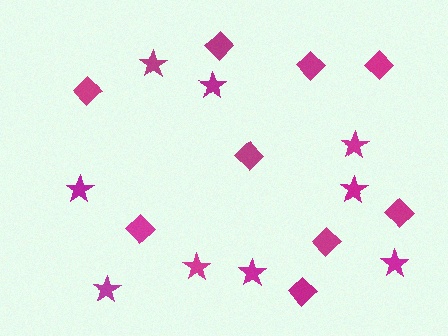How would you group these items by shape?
There are 2 groups: one group of diamonds (9) and one group of stars (9).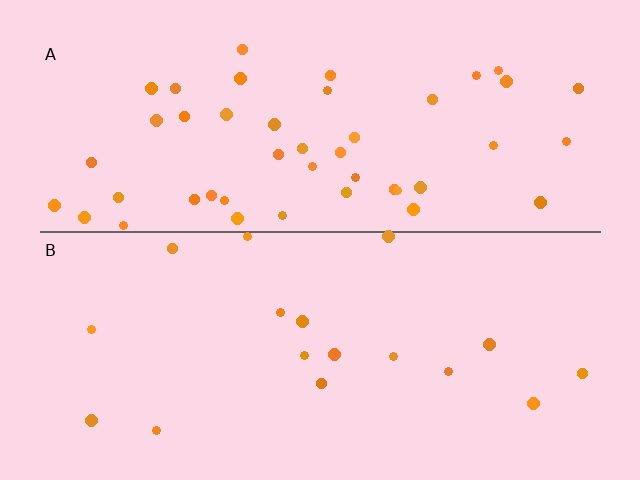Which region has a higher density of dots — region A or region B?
A (the top).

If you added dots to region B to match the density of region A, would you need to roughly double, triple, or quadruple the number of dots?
Approximately triple.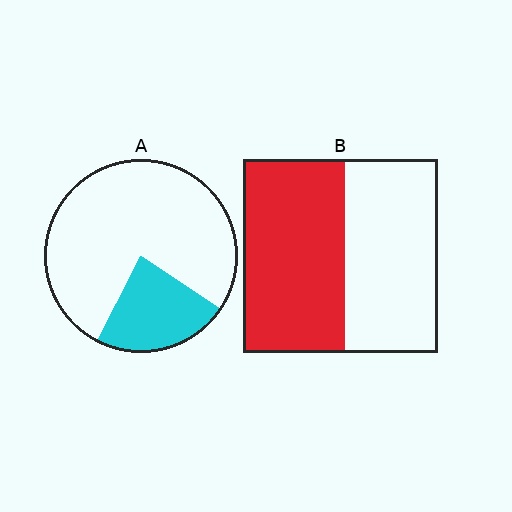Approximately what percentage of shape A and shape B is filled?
A is approximately 25% and B is approximately 50%.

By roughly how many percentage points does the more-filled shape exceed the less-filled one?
By roughly 30 percentage points (B over A).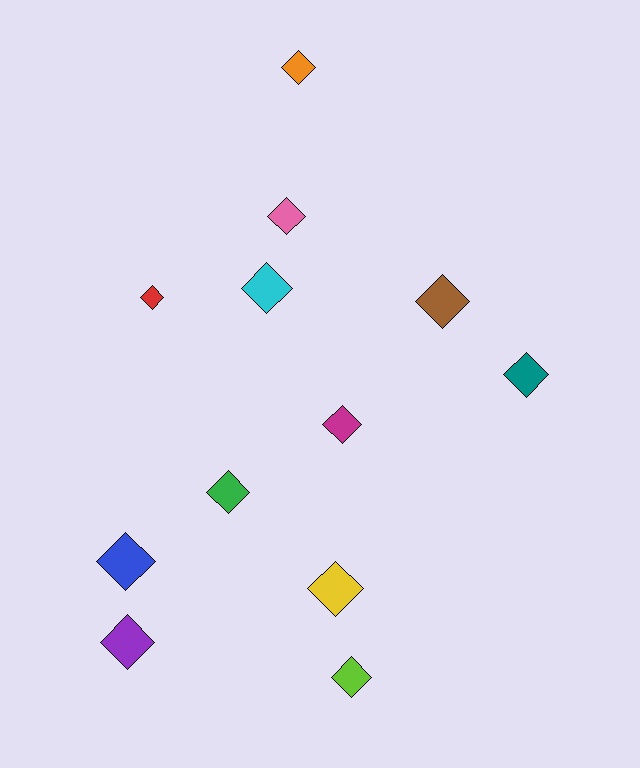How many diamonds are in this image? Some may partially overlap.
There are 12 diamonds.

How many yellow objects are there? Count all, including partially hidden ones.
There is 1 yellow object.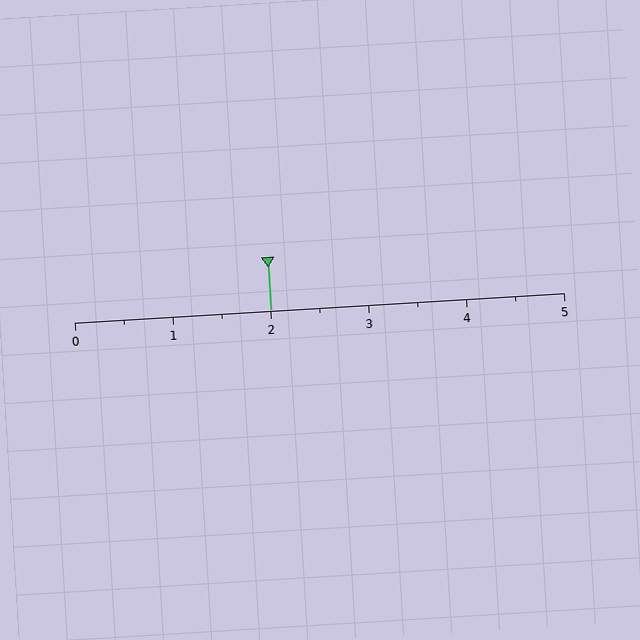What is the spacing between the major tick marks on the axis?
The major ticks are spaced 1 apart.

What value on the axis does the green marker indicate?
The marker indicates approximately 2.